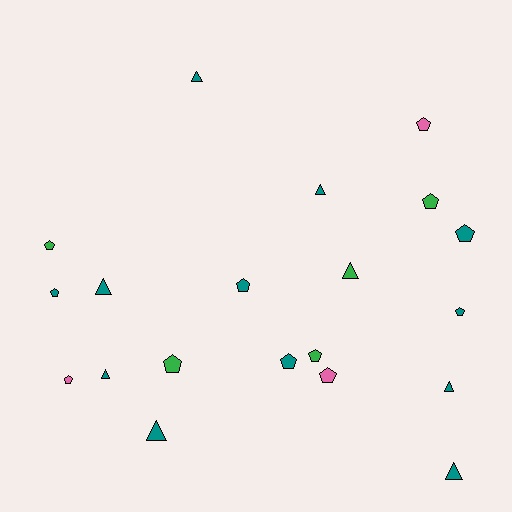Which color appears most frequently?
Teal, with 12 objects.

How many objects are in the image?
There are 20 objects.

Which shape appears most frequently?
Pentagon, with 12 objects.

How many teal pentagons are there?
There are 5 teal pentagons.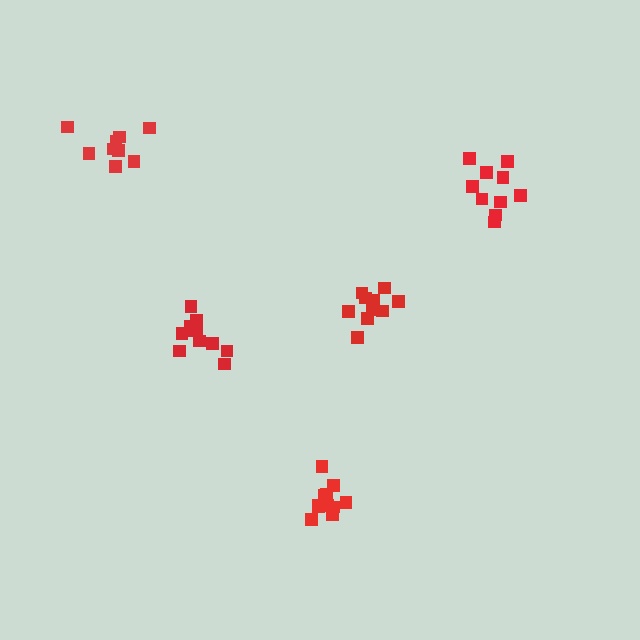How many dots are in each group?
Group 1: 10 dots, Group 2: 11 dots, Group 3: 13 dots, Group 4: 10 dots, Group 5: 9 dots (53 total).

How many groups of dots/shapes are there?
There are 5 groups.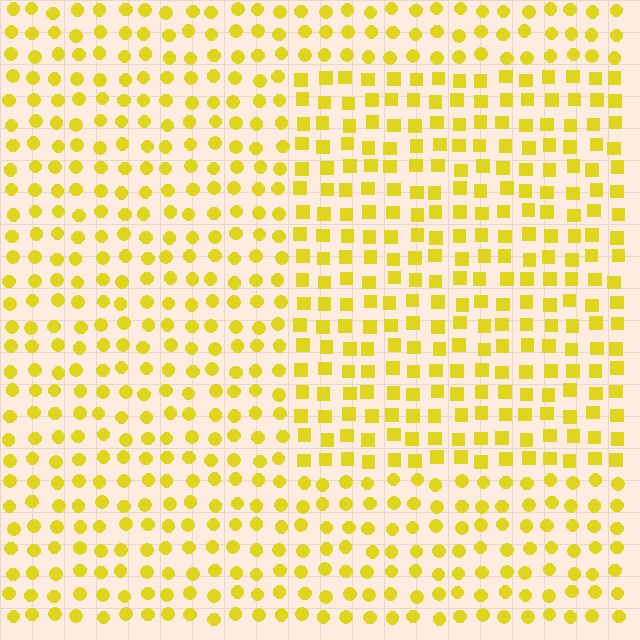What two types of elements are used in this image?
The image uses squares inside the rectangle region and circles outside it.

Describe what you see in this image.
The image is filled with small yellow elements arranged in a uniform grid. A rectangle-shaped region contains squares, while the surrounding area contains circles. The boundary is defined purely by the change in element shape.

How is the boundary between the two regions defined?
The boundary is defined by a change in element shape: squares inside vs. circles outside. All elements share the same color and spacing.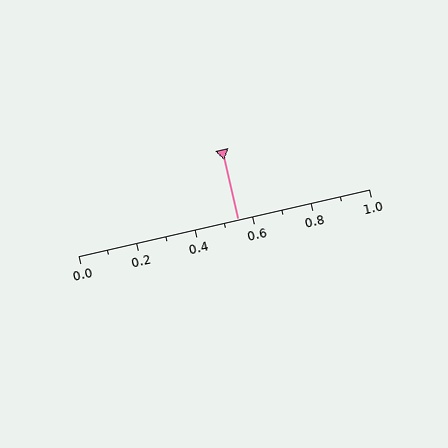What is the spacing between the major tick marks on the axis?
The major ticks are spaced 0.2 apart.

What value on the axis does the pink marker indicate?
The marker indicates approximately 0.55.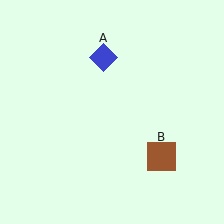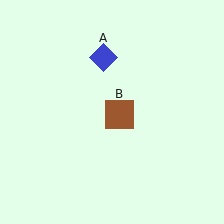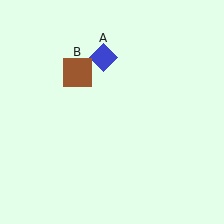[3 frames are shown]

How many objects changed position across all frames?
1 object changed position: brown square (object B).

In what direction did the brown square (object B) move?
The brown square (object B) moved up and to the left.